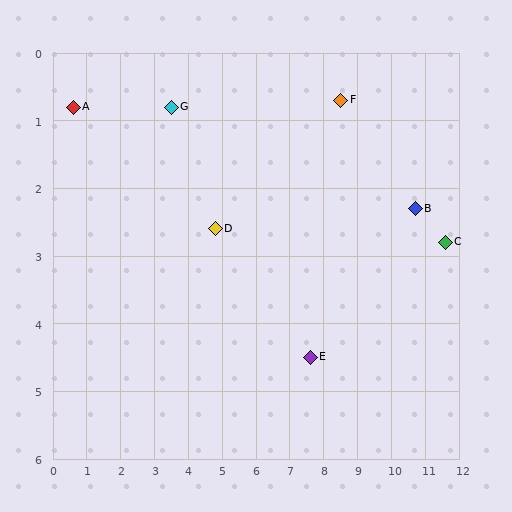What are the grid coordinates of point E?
Point E is at approximately (7.6, 4.5).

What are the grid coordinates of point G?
Point G is at approximately (3.5, 0.8).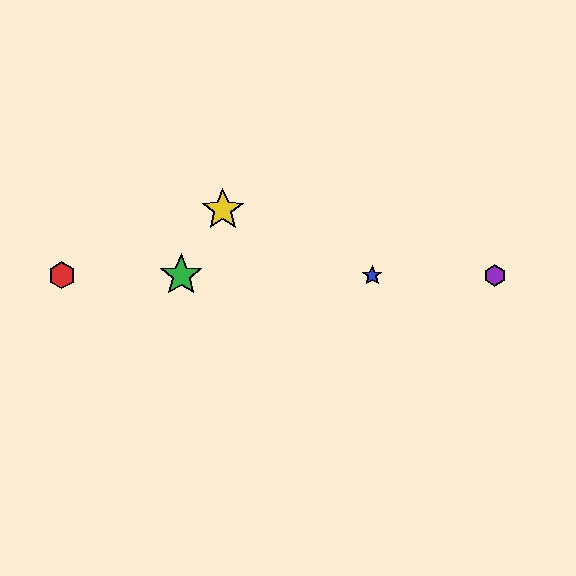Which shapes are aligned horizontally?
The red hexagon, the blue star, the green star, the purple hexagon are aligned horizontally.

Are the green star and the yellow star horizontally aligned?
No, the green star is at y≈275 and the yellow star is at y≈210.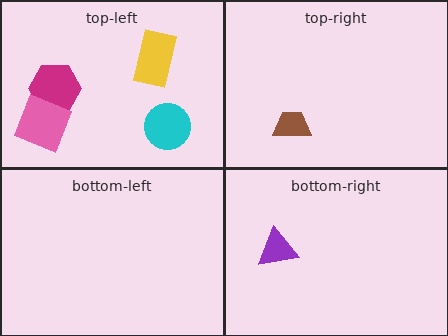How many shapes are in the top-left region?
4.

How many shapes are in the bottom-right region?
1.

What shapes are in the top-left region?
The cyan circle, the yellow rectangle, the magenta hexagon, the pink square.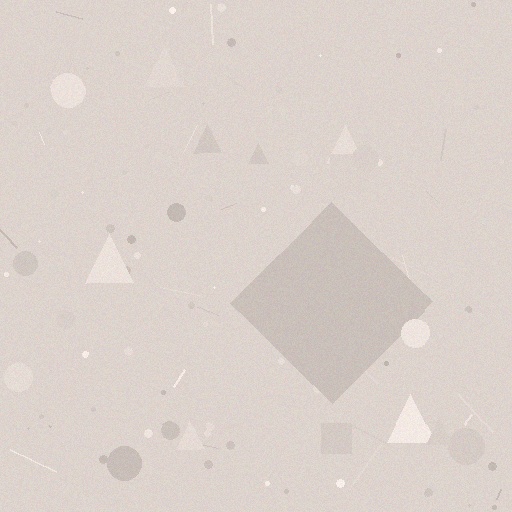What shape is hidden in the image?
A diamond is hidden in the image.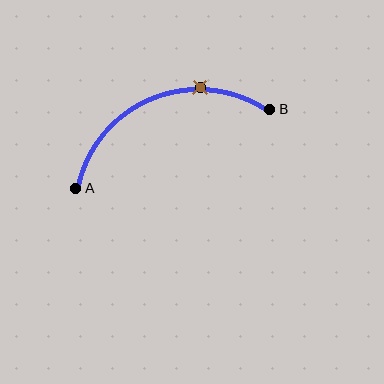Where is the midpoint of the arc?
The arc midpoint is the point on the curve farthest from the straight line joining A and B. It sits above that line.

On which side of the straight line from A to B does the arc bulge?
The arc bulges above the straight line connecting A and B.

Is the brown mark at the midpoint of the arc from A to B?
No. The brown mark lies on the arc but is closer to endpoint B. The arc midpoint would be at the point on the curve equidistant along the arc from both A and B.